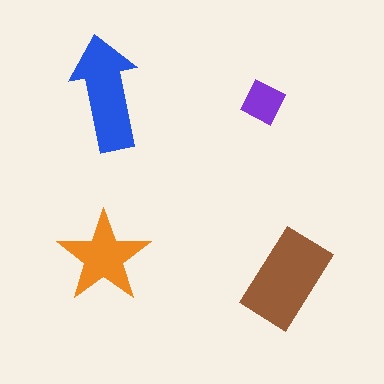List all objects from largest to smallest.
The brown rectangle, the blue arrow, the orange star, the purple square.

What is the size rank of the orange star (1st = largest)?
3rd.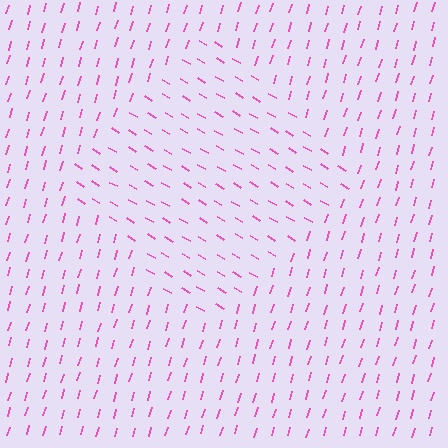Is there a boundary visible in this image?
Yes, there is a texture boundary formed by a change in line orientation.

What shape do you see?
I see a diamond.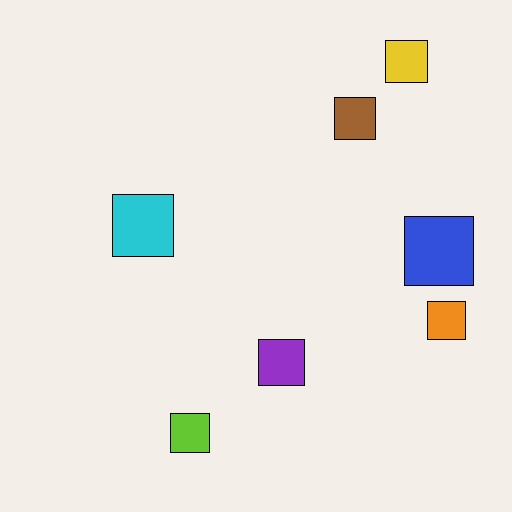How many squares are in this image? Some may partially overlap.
There are 7 squares.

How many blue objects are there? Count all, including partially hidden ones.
There is 1 blue object.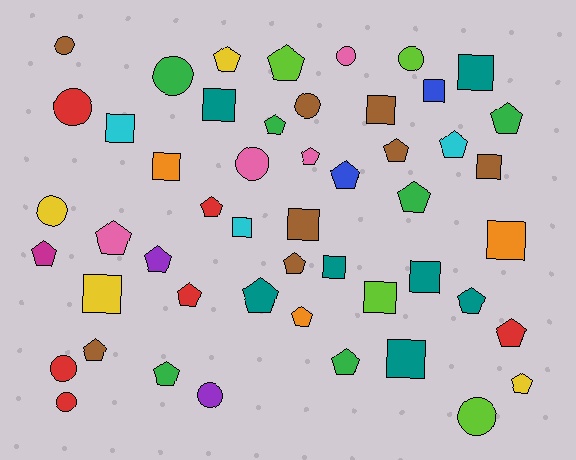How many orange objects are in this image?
There are 3 orange objects.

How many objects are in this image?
There are 50 objects.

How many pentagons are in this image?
There are 23 pentagons.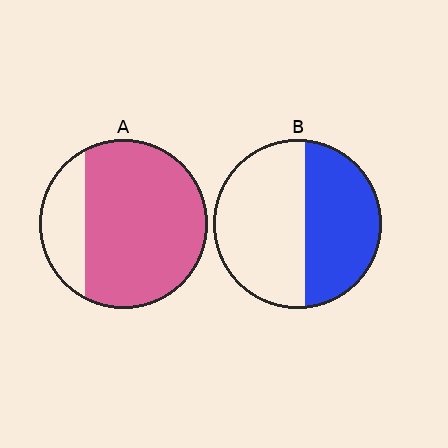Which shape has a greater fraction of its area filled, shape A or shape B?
Shape A.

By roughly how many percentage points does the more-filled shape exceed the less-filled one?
By roughly 35 percentage points (A over B).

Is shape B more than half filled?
No.